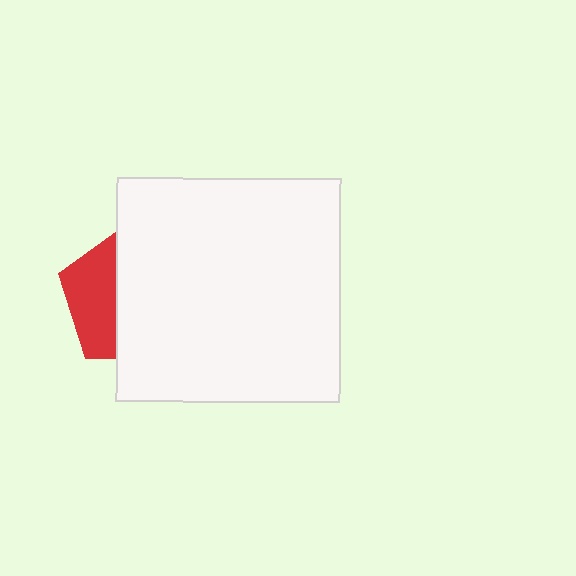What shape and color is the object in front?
The object in front is a white square.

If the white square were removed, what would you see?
You would see the complete red pentagon.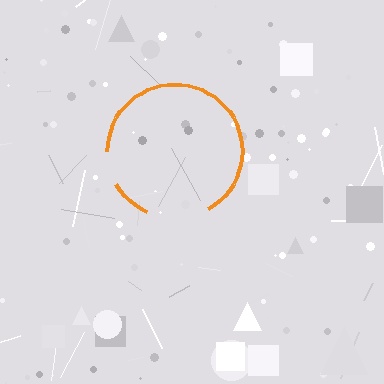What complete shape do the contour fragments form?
The contour fragments form a circle.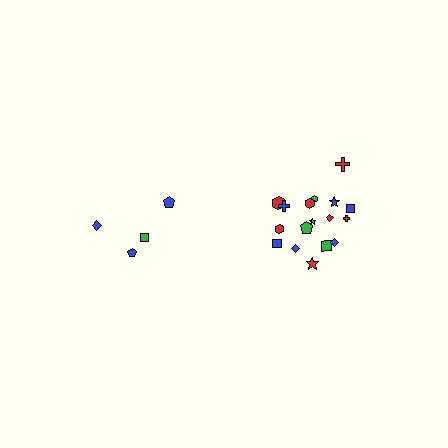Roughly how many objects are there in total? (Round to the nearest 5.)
Roughly 20 objects in total.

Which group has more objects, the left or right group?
The right group.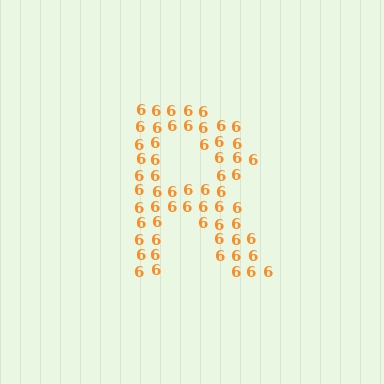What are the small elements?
The small elements are digit 6's.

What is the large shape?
The large shape is the letter R.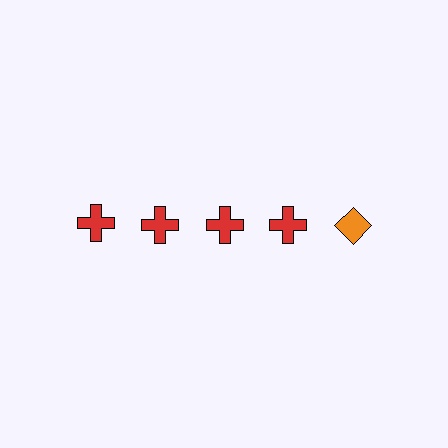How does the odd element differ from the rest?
It differs in both color (orange instead of red) and shape (diamond instead of cross).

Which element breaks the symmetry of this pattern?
The orange diamond in the top row, rightmost column breaks the symmetry. All other shapes are red crosses.